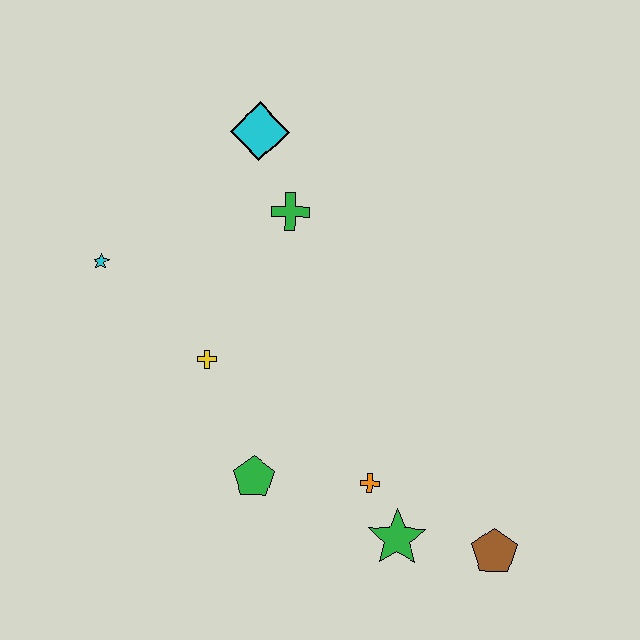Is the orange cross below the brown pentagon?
No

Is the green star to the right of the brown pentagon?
No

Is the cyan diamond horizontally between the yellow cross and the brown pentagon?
Yes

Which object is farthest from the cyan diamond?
The brown pentagon is farthest from the cyan diamond.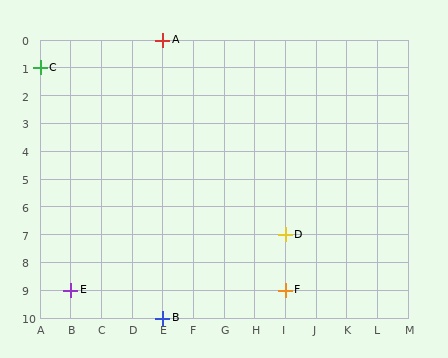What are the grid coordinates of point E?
Point E is at grid coordinates (B, 9).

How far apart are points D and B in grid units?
Points D and B are 4 columns and 3 rows apart (about 5.0 grid units diagonally).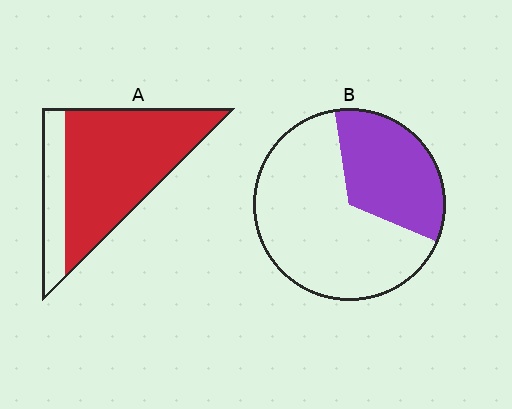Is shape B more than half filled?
No.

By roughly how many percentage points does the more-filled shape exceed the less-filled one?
By roughly 45 percentage points (A over B).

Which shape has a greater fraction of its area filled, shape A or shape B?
Shape A.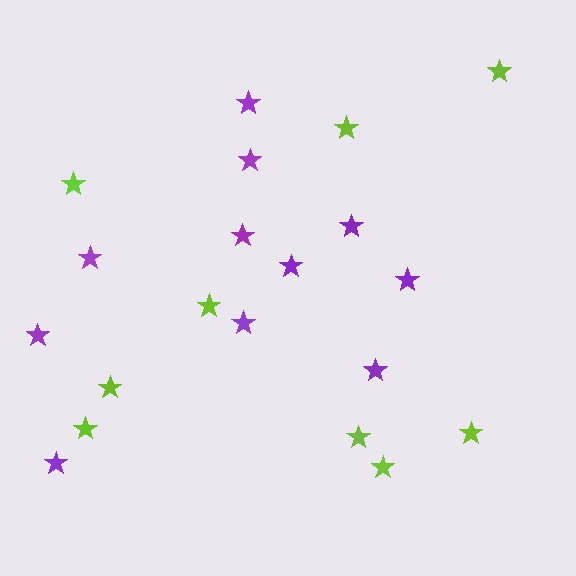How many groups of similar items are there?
There are 2 groups: one group of purple stars (11) and one group of lime stars (9).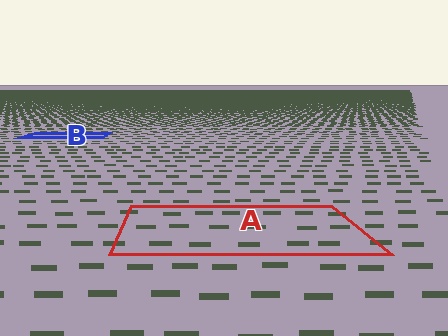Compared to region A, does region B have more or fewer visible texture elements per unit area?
Region B has more texture elements per unit area — they are packed more densely because it is farther away.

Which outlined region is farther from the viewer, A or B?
Region B is farther from the viewer — the texture elements inside it appear smaller and more densely packed.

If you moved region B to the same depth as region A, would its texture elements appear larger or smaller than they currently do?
They would appear larger. At a closer depth, the same texture elements are projected at a bigger on-screen size.